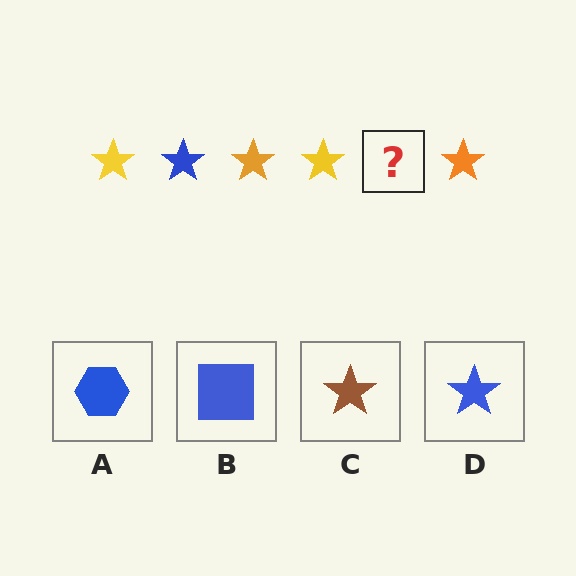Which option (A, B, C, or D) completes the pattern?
D.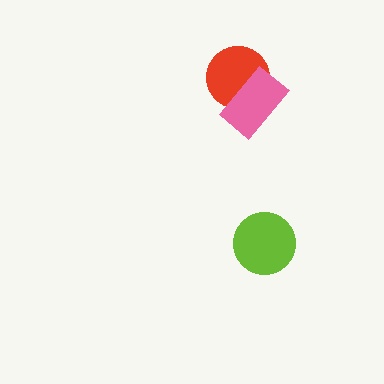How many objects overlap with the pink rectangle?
1 object overlaps with the pink rectangle.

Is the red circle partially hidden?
Yes, it is partially covered by another shape.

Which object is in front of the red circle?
The pink rectangle is in front of the red circle.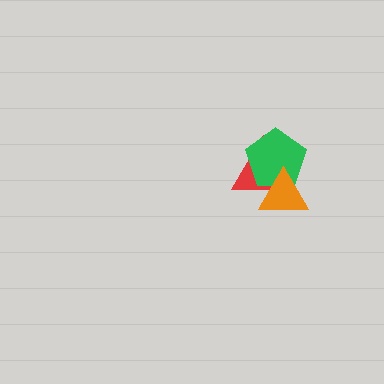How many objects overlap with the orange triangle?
2 objects overlap with the orange triangle.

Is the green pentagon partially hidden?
Yes, it is partially covered by another shape.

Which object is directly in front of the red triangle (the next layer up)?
The green pentagon is directly in front of the red triangle.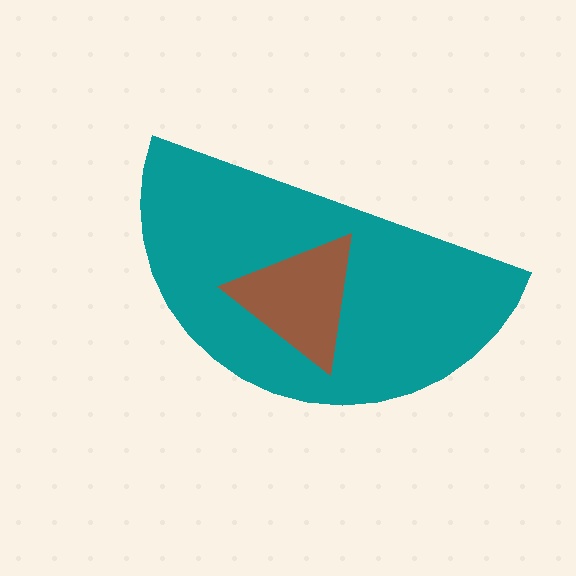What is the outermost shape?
The teal semicircle.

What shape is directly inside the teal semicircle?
The brown triangle.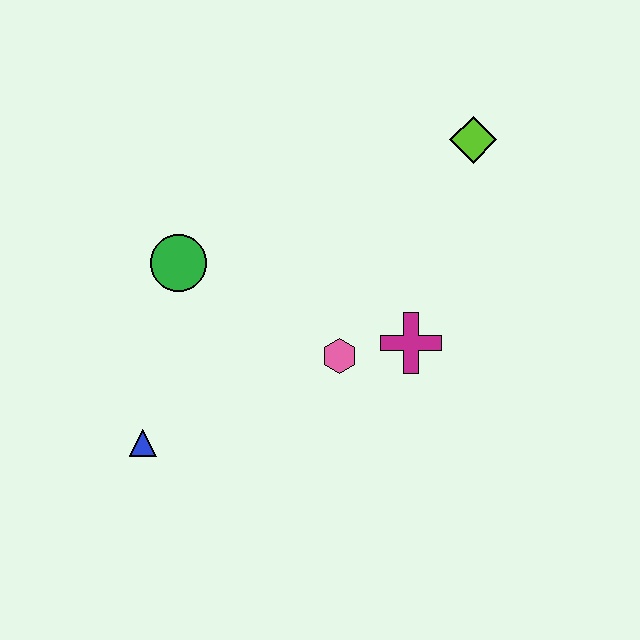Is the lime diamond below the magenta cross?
No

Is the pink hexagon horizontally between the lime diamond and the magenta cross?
No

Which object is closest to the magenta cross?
The pink hexagon is closest to the magenta cross.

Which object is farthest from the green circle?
The lime diamond is farthest from the green circle.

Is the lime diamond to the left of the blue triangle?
No